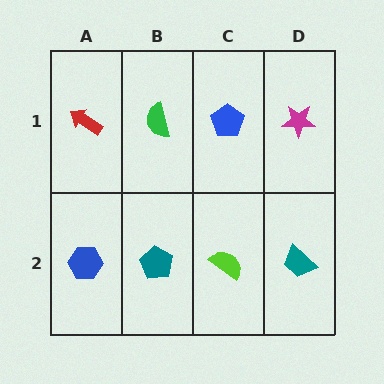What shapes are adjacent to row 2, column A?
A red arrow (row 1, column A), a teal pentagon (row 2, column B).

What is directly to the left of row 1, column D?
A blue pentagon.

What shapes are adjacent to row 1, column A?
A blue hexagon (row 2, column A), a green semicircle (row 1, column B).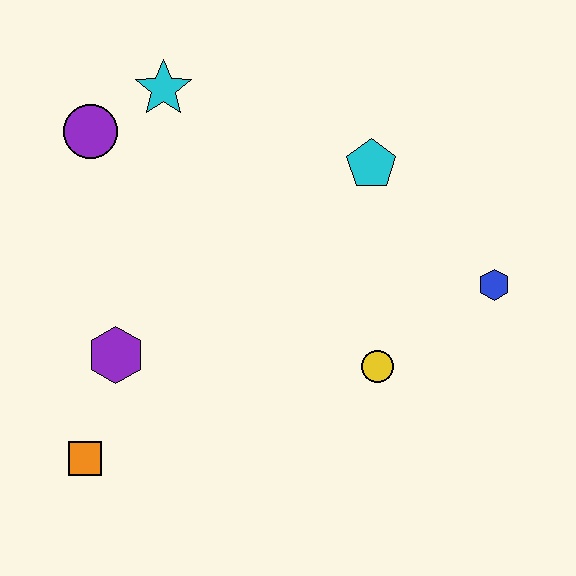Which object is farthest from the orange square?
The blue hexagon is farthest from the orange square.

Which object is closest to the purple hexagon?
The orange square is closest to the purple hexagon.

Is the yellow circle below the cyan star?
Yes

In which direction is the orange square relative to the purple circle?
The orange square is below the purple circle.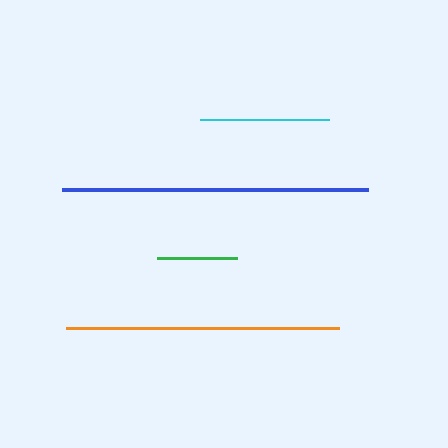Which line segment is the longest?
The blue line is the longest at approximately 305 pixels.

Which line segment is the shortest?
The green line is the shortest at approximately 80 pixels.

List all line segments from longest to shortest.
From longest to shortest: blue, orange, cyan, green.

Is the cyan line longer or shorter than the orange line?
The orange line is longer than the cyan line.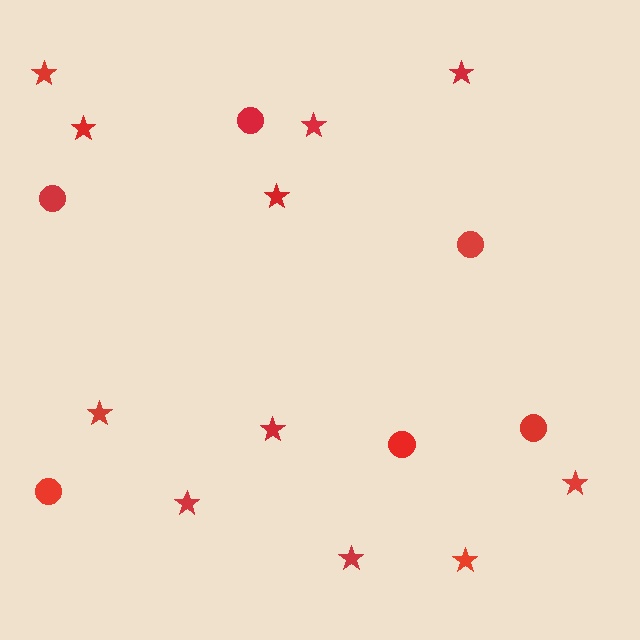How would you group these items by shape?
There are 2 groups: one group of circles (6) and one group of stars (11).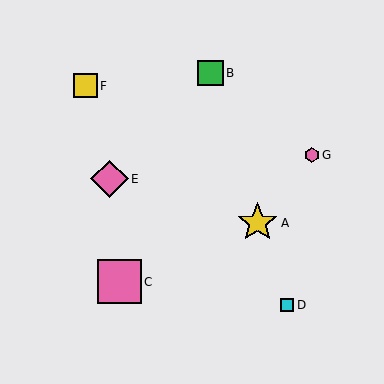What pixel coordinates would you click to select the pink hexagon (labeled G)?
Click at (312, 155) to select the pink hexagon G.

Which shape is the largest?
The pink square (labeled C) is the largest.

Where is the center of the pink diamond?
The center of the pink diamond is at (109, 179).